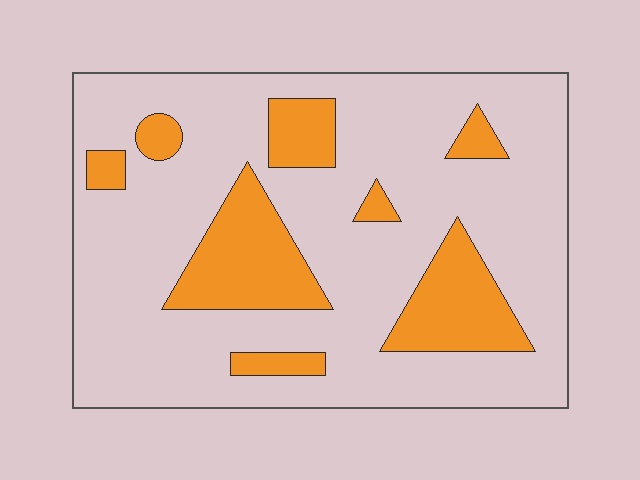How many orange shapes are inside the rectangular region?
8.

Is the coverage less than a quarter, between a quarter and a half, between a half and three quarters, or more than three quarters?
Less than a quarter.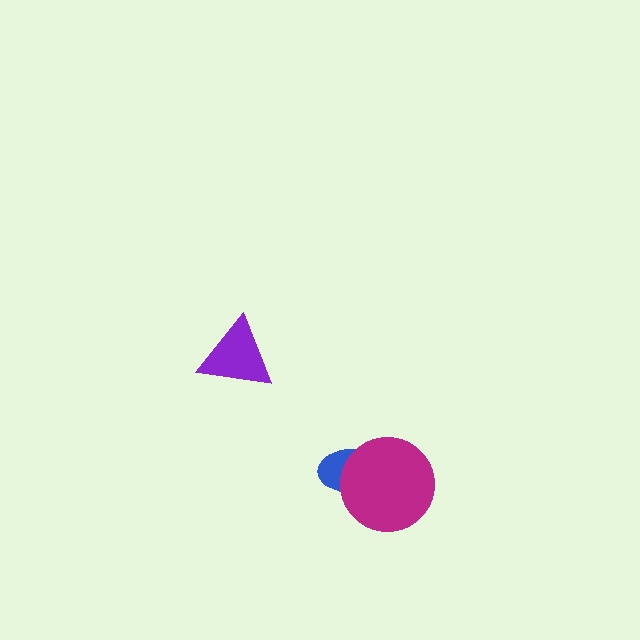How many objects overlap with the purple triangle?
0 objects overlap with the purple triangle.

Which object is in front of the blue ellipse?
The magenta circle is in front of the blue ellipse.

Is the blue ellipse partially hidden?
Yes, it is partially covered by another shape.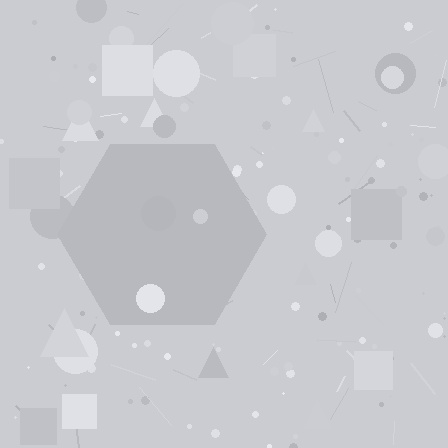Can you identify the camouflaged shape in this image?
The camouflaged shape is a hexagon.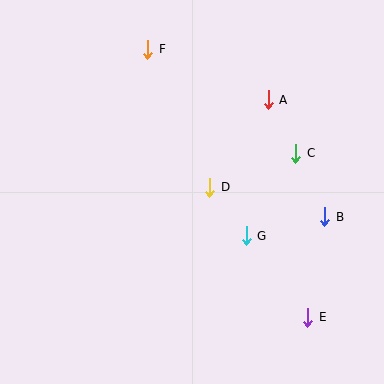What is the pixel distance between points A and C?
The distance between A and C is 60 pixels.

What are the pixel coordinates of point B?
Point B is at (325, 217).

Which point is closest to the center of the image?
Point D at (210, 187) is closest to the center.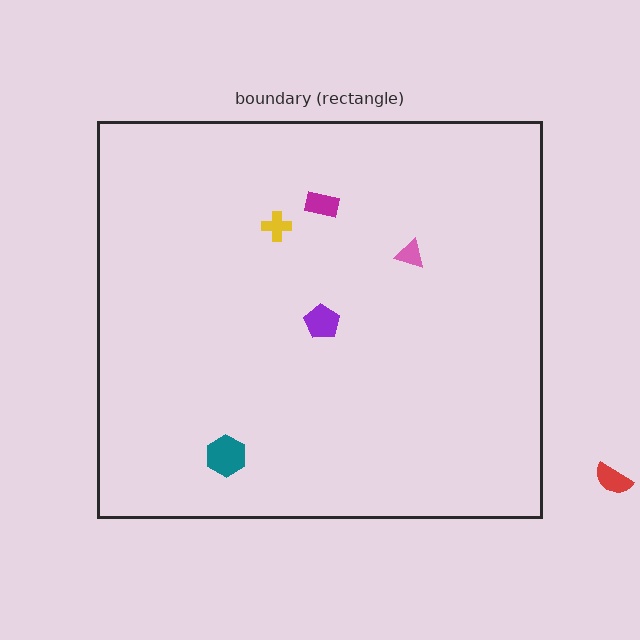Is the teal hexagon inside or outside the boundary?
Inside.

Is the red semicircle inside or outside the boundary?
Outside.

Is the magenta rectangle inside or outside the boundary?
Inside.